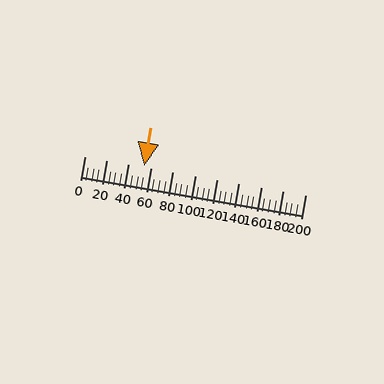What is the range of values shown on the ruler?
The ruler shows values from 0 to 200.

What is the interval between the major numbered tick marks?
The major tick marks are spaced 20 units apart.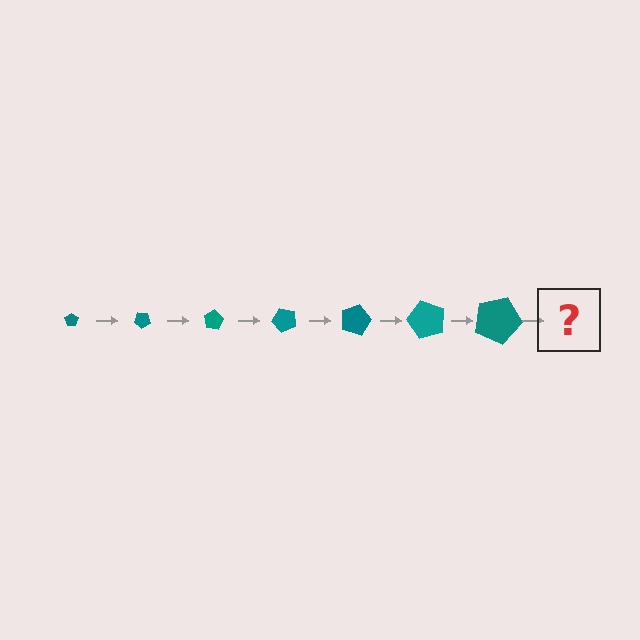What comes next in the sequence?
The next element should be a pentagon, larger than the previous one and rotated 280 degrees from the start.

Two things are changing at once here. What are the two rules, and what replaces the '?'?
The two rules are that the pentagon grows larger each step and it rotates 40 degrees each step. The '?' should be a pentagon, larger than the previous one and rotated 280 degrees from the start.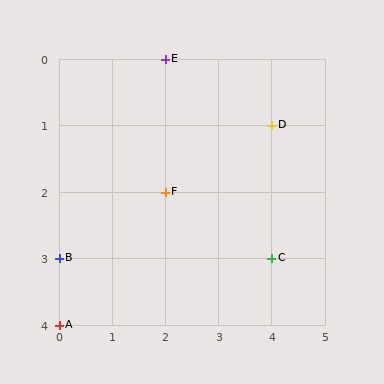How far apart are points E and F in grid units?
Points E and F are 2 rows apart.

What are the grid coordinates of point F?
Point F is at grid coordinates (2, 2).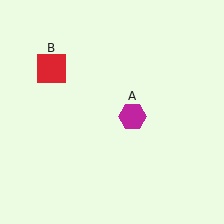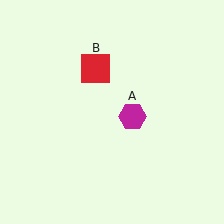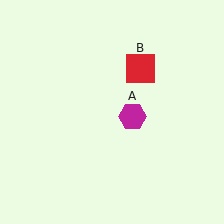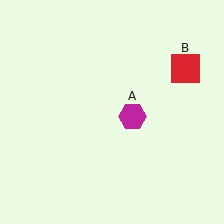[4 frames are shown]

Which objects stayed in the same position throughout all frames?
Magenta hexagon (object A) remained stationary.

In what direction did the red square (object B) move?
The red square (object B) moved right.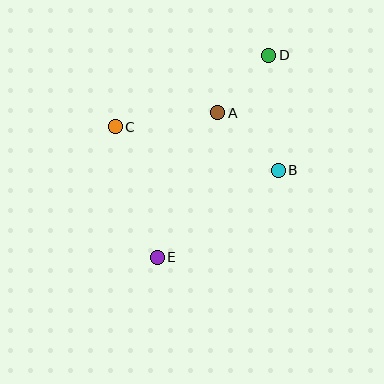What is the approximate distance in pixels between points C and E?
The distance between C and E is approximately 137 pixels.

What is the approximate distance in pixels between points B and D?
The distance between B and D is approximately 115 pixels.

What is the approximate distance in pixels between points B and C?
The distance between B and C is approximately 169 pixels.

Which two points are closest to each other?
Points A and D are closest to each other.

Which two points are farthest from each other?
Points D and E are farthest from each other.